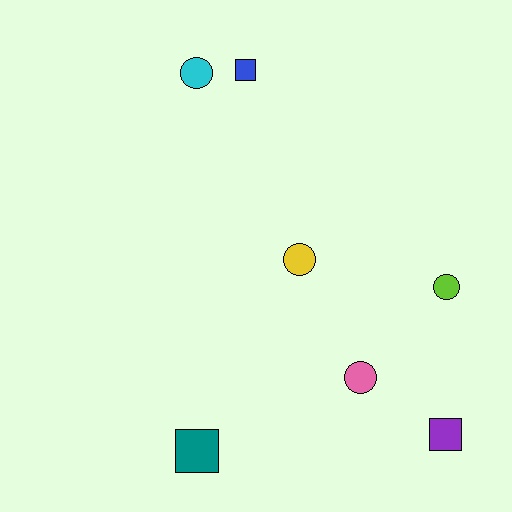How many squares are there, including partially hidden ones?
There are 3 squares.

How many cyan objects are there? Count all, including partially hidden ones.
There is 1 cyan object.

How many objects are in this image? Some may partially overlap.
There are 7 objects.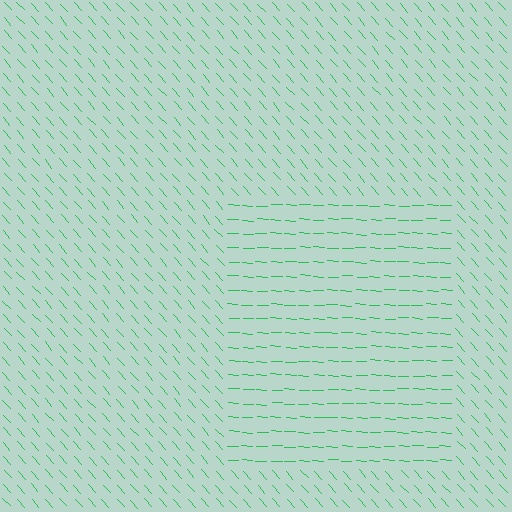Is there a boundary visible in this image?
Yes, there is a texture boundary formed by a change in line orientation.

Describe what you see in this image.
The image is filled with small green line segments. A rectangle region in the image has lines oriented differently from the surrounding lines, creating a visible texture boundary.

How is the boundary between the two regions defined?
The boundary is defined purely by a change in line orientation (approximately 45 degrees difference). All lines are the same color and thickness.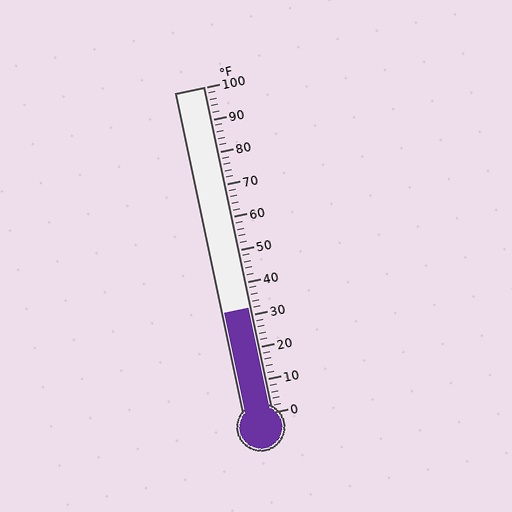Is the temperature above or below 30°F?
The temperature is above 30°F.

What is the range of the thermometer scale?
The thermometer scale ranges from 0°F to 100°F.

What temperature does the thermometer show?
The thermometer shows approximately 32°F.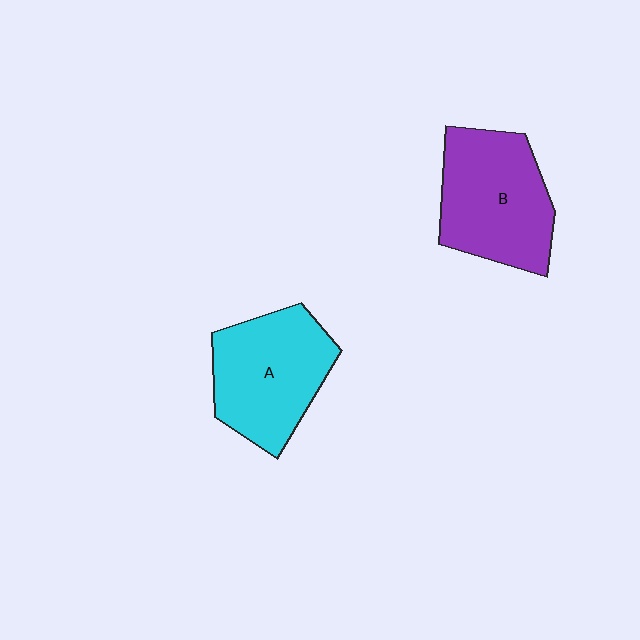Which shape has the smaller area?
Shape A (cyan).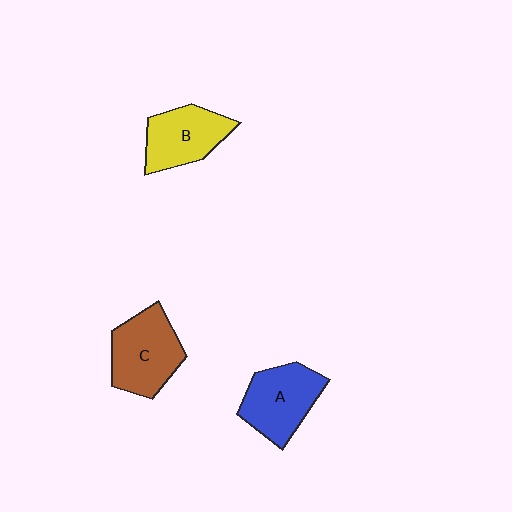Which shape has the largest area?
Shape C (brown).